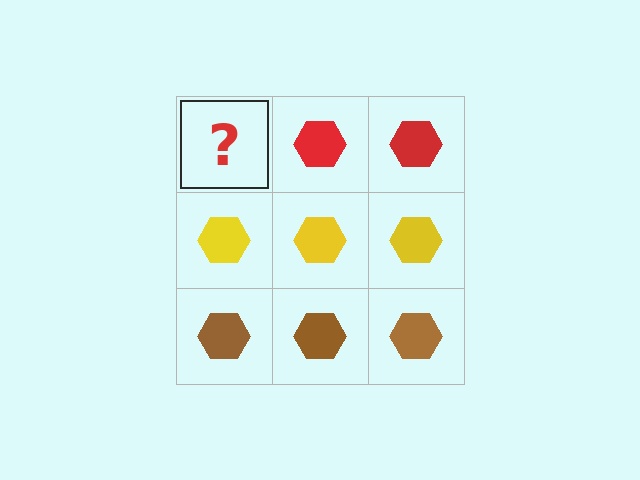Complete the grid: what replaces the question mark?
The question mark should be replaced with a red hexagon.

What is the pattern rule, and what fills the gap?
The rule is that each row has a consistent color. The gap should be filled with a red hexagon.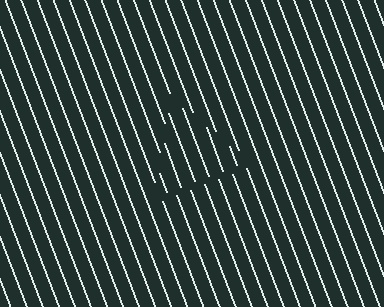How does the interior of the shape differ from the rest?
The interior of the shape contains the same grating, shifted by half a period — the contour is defined by the phase discontinuity where line-ends from the inner and outer gratings abut.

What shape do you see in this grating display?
An illusory triangle. The interior of the shape contains the same grating, shifted by half a period — the contour is defined by the phase discontinuity where line-ends from the inner and outer gratings abut.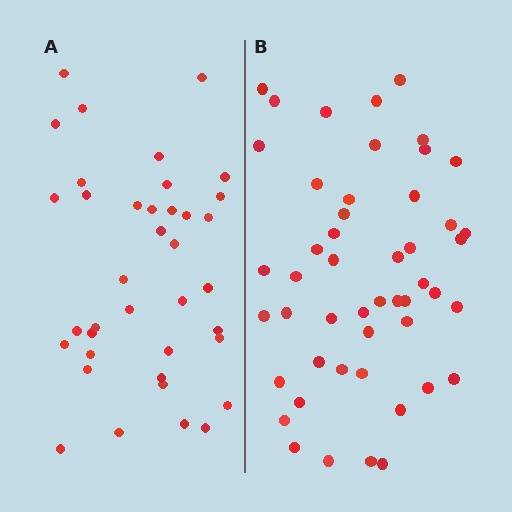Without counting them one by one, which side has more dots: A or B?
Region B (the right region) has more dots.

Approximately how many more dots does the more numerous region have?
Region B has roughly 12 or so more dots than region A.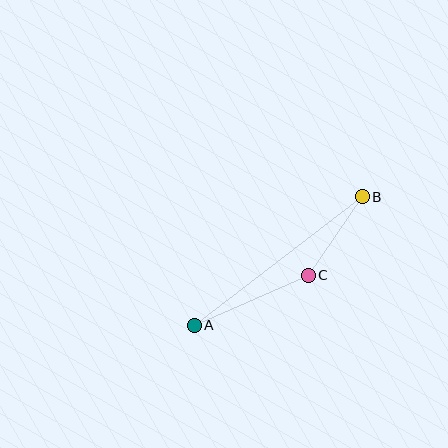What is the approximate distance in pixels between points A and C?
The distance between A and C is approximately 124 pixels.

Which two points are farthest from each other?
Points A and B are farthest from each other.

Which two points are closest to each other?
Points B and C are closest to each other.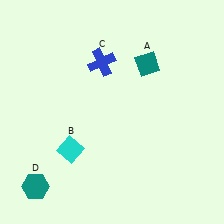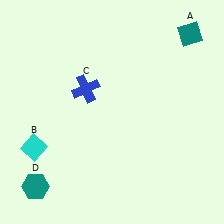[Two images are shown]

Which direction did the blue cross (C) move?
The blue cross (C) moved down.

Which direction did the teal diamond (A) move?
The teal diamond (A) moved right.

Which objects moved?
The objects that moved are: the teal diamond (A), the cyan diamond (B), the blue cross (C).